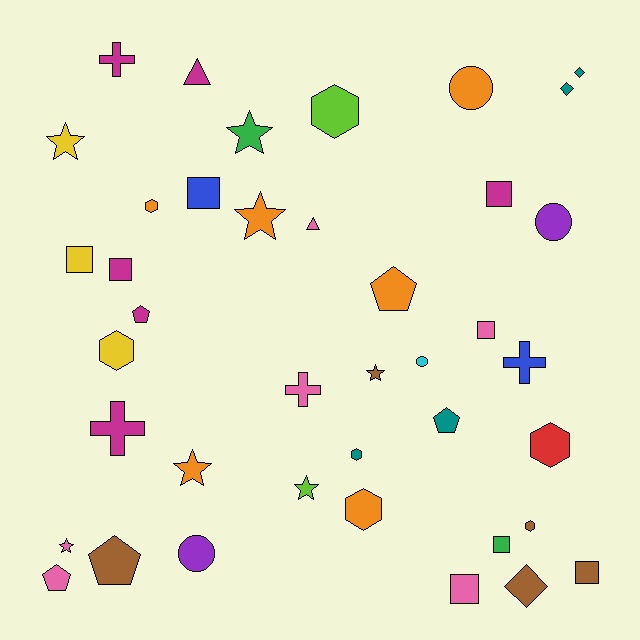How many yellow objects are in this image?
There are 3 yellow objects.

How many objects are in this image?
There are 40 objects.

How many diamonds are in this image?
There are 3 diamonds.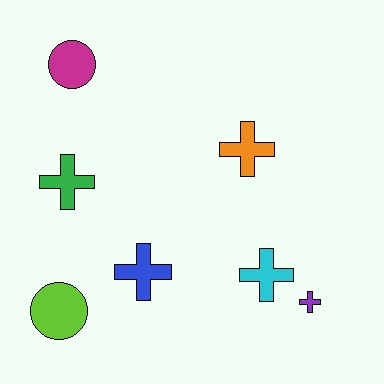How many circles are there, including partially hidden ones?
There are 2 circles.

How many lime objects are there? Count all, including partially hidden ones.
There is 1 lime object.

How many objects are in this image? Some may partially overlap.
There are 7 objects.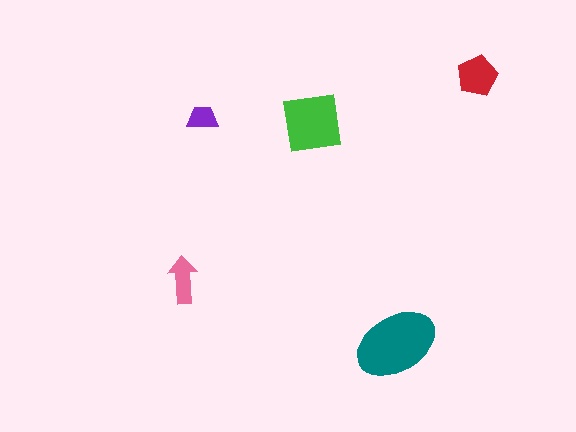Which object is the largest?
The teal ellipse.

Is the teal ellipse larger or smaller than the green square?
Larger.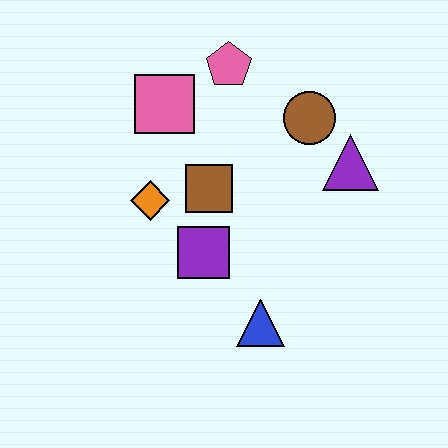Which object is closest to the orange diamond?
The brown square is closest to the orange diamond.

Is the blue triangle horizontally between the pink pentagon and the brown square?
No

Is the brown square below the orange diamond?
No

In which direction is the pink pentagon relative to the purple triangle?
The pink pentagon is to the left of the purple triangle.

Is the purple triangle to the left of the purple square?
No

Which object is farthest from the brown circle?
The blue triangle is farthest from the brown circle.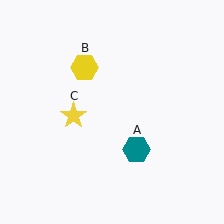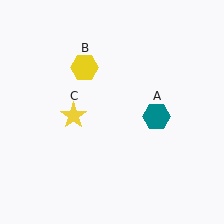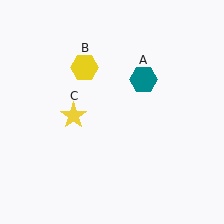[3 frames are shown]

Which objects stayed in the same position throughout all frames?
Yellow hexagon (object B) and yellow star (object C) remained stationary.